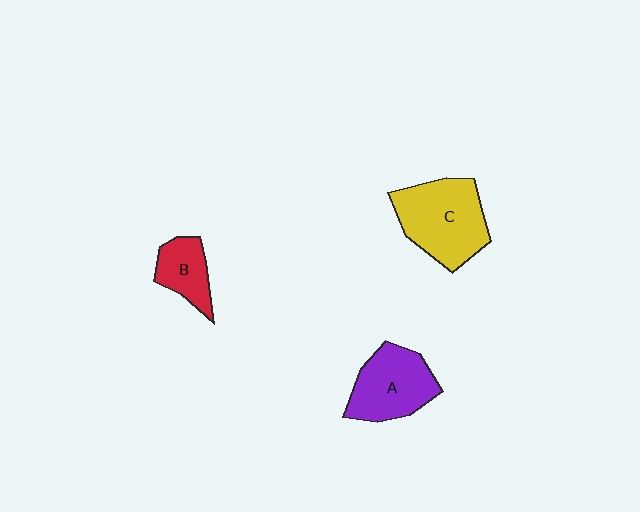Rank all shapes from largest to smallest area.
From largest to smallest: C (yellow), A (purple), B (red).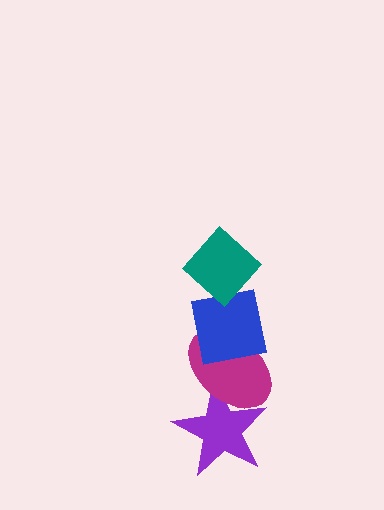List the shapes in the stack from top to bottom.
From top to bottom: the teal diamond, the blue square, the magenta ellipse, the purple star.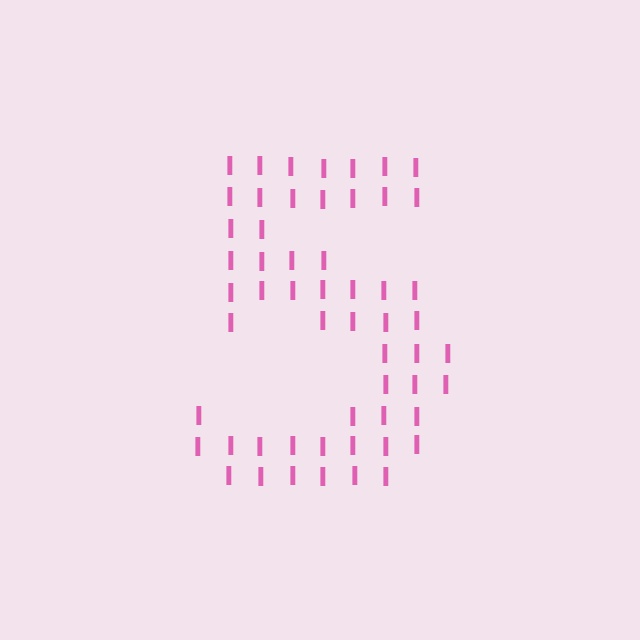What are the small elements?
The small elements are letter I's.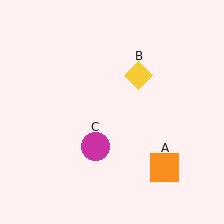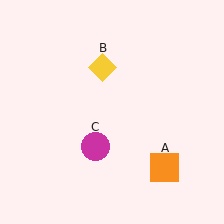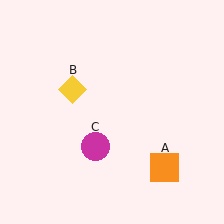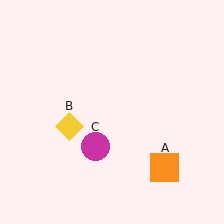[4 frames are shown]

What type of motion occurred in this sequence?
The yellow diamond (object B) rotated counterclockwise around the center of the scene.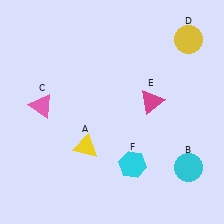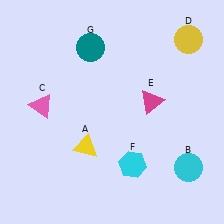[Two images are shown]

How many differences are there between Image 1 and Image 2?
There is 1 difference between the two images.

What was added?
A teal circle (G) was added in Image 2.